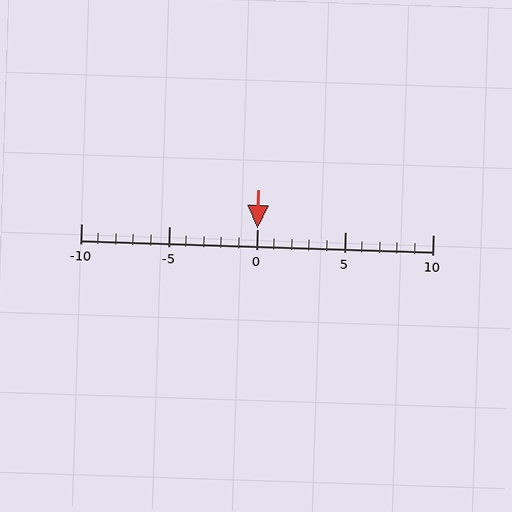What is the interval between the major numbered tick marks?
The major tick marks are spaced 5 units apart.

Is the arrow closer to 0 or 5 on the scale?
The arrow is closer to 0.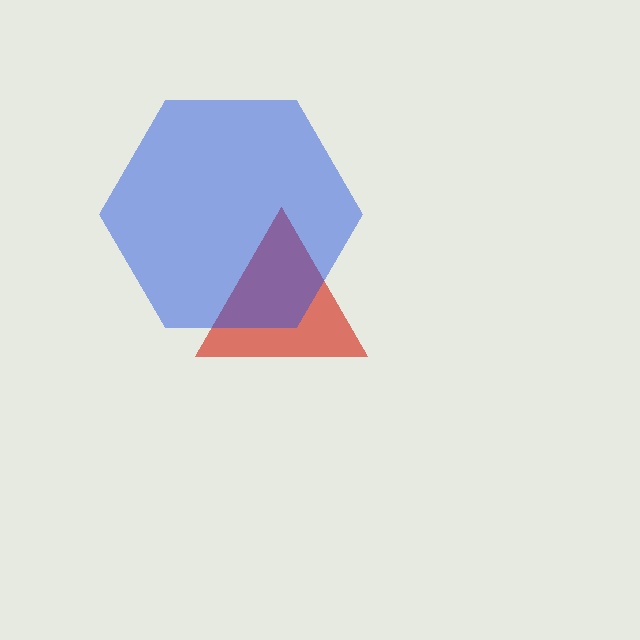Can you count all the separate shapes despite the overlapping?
Yes, there are 2 separate shapes.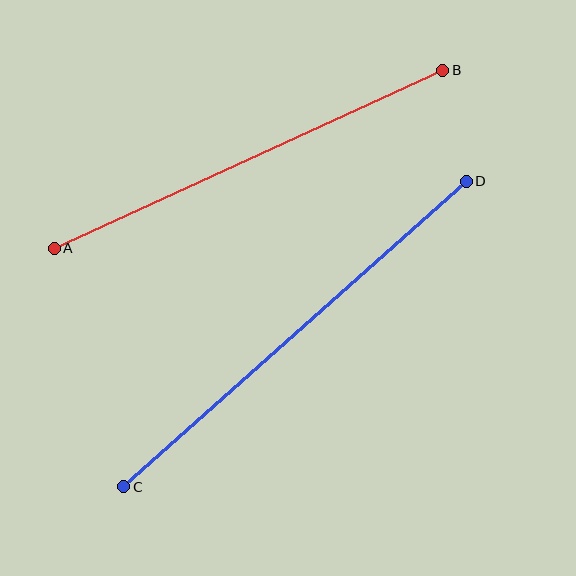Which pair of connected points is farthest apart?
Points C and D are farthest apart.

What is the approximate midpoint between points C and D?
The midpoint is at approximately (295, 334) pixels.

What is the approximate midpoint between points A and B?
The midpoint is at approximately (248, 159) pixels.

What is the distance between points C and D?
The distance is approximately 459 pixels.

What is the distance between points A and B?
The distance is approximately 428 pixels.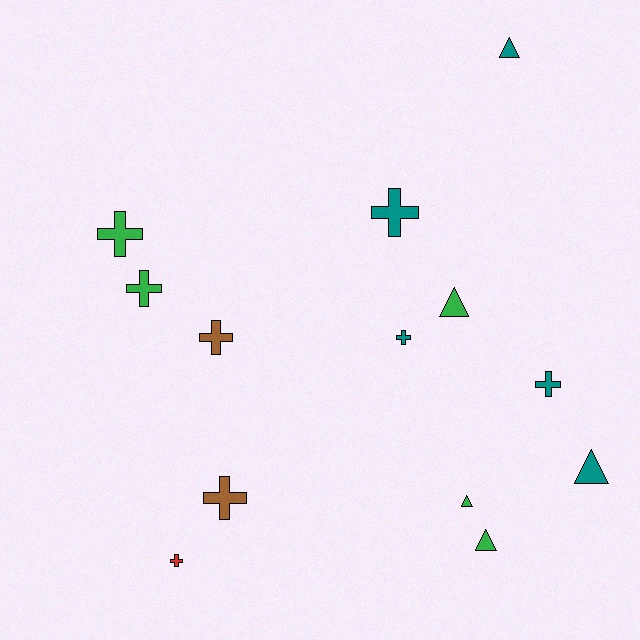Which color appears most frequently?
Green, with 5 objects.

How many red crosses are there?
There is 1 red cross.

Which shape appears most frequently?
Cross, with 8 objects.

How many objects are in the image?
There are 13 objects.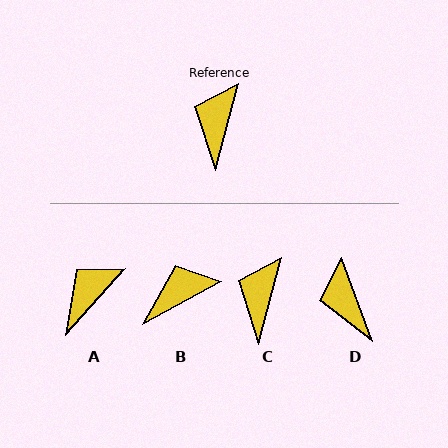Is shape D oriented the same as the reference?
No, it is off by about 35 degrees.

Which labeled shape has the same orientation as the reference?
C.